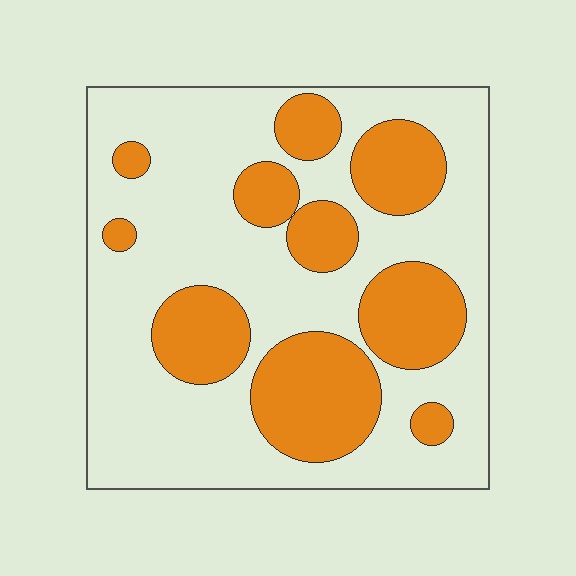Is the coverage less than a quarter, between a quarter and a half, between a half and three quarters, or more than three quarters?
Between a quarter and a half.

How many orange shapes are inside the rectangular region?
10.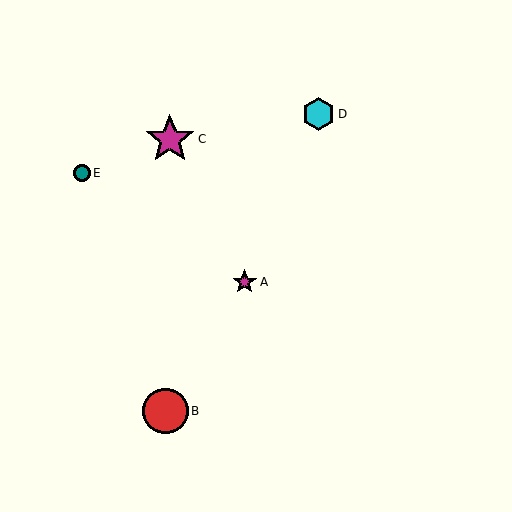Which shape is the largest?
The magenta star (labeled C) is the largest.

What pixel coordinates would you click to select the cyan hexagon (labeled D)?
Click at (319, 114) to select the cyan hexagon D.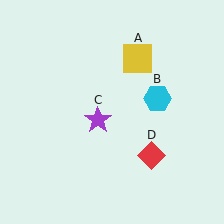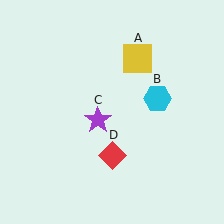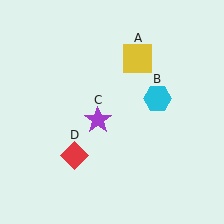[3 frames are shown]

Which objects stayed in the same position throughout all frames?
Yellow square (object A) and cyan hexagon (object B) and purple star (object C) remained stationary.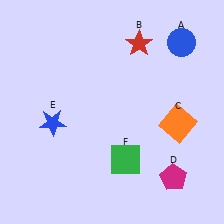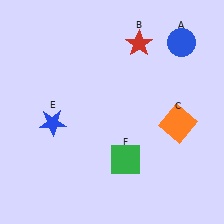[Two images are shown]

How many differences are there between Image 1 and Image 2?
There is 1 difference between the two images.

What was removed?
The magenta pentagon (D) was removed in Image 2.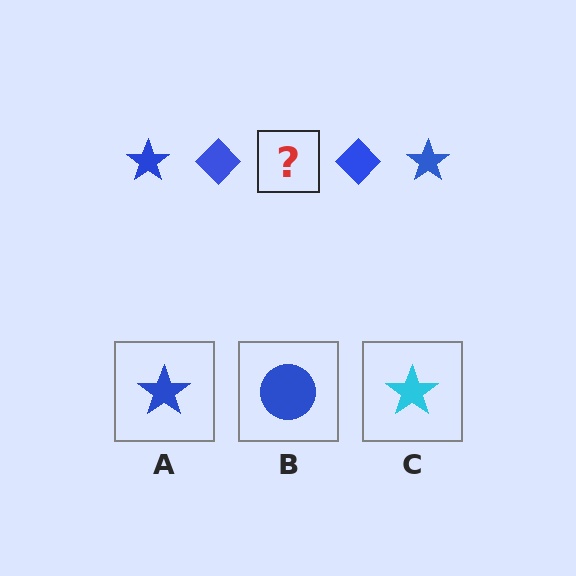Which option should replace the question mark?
Option A.